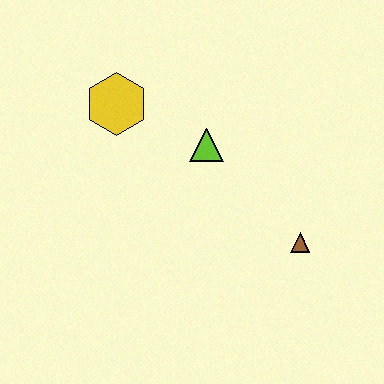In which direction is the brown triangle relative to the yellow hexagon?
The brown triangle is to the right of the yellow hexagon.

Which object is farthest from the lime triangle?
The brown triangle is farthest from the lime triangle.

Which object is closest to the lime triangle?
The yellow hexagon is closest to the lime triangle.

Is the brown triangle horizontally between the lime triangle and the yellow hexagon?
No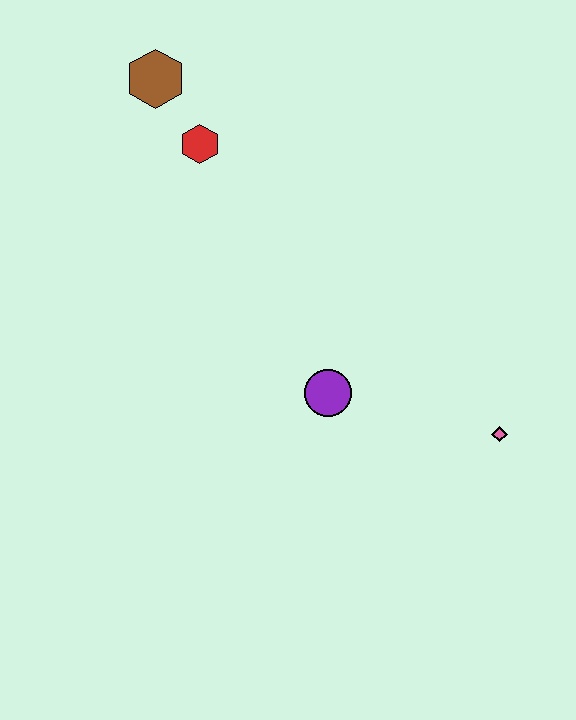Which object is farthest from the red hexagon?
The pink diamond is farthest from the red hexagon.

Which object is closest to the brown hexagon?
The red hexagon is closest to the brown hexagon.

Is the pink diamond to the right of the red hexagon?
Yes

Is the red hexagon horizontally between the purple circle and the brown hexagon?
Yes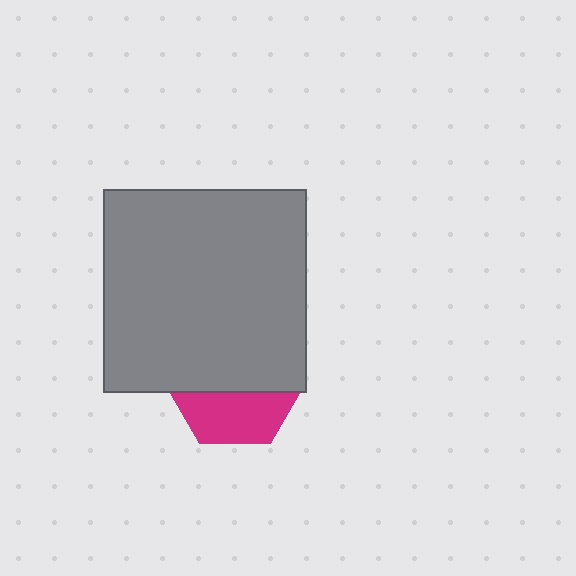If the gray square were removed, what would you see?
You would see the complete magenta hexagon.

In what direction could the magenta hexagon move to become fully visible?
The magenta hexagon could move down. That would shift it out from behind the gray square entirely.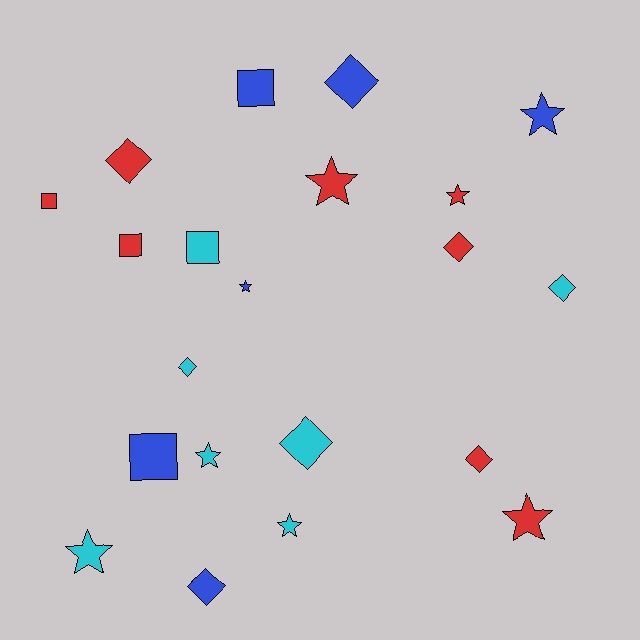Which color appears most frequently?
Red, with 8 objects.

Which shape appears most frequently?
Diamond, with 8 objects.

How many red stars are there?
There are 3 red stars.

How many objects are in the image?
There are 21 objects.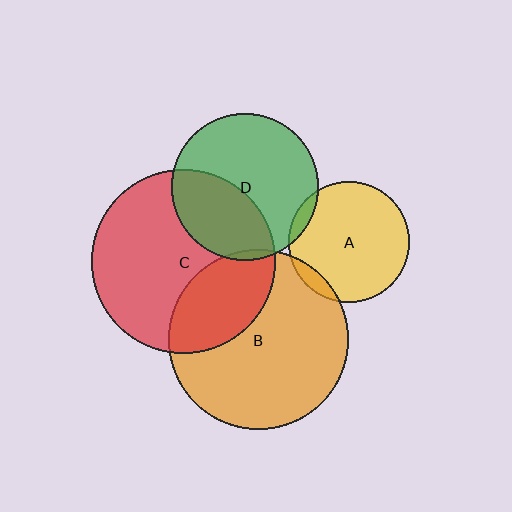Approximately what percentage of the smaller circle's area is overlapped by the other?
Approximately 30%.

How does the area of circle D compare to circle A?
Approximately 1.5 times.